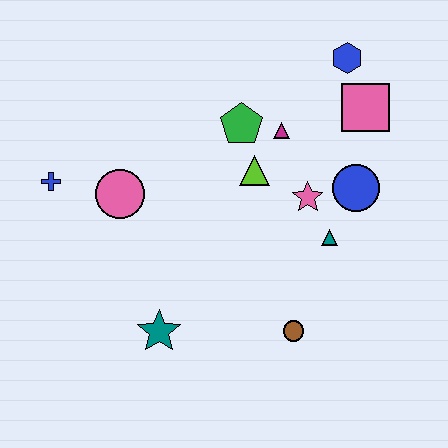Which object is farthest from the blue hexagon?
The teal star is farthest from the blue hexagon.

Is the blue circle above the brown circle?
Yes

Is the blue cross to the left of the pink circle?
Yes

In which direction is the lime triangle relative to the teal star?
The lime triangle is above the teal star.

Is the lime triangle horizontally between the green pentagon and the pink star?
Yes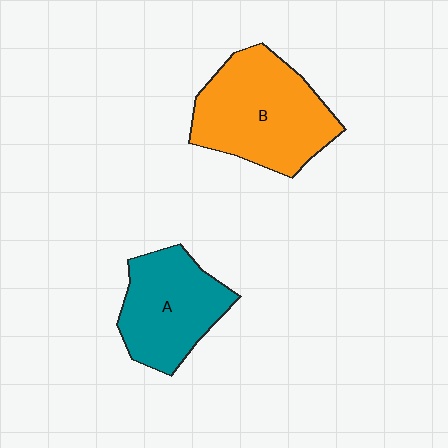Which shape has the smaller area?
Shape A (teal).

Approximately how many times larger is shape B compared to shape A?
Approximately 1.3 times.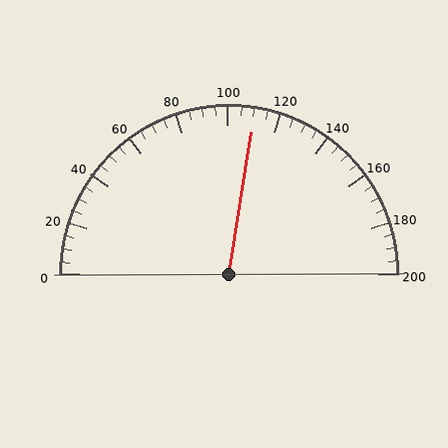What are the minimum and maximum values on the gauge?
The gauge ranges from 0 to 200.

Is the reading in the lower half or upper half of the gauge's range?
The reading is in the upper half of the range (0 to 200).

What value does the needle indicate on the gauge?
The needle indicates approximately 110.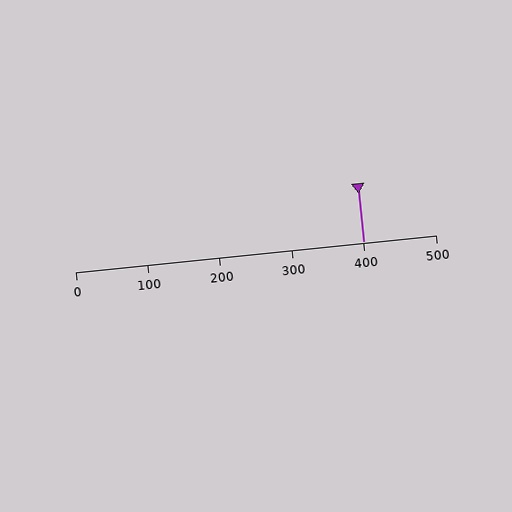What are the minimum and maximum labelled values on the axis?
The axis runs from 0 to 500.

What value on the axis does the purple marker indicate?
The marker indicates approximately 400.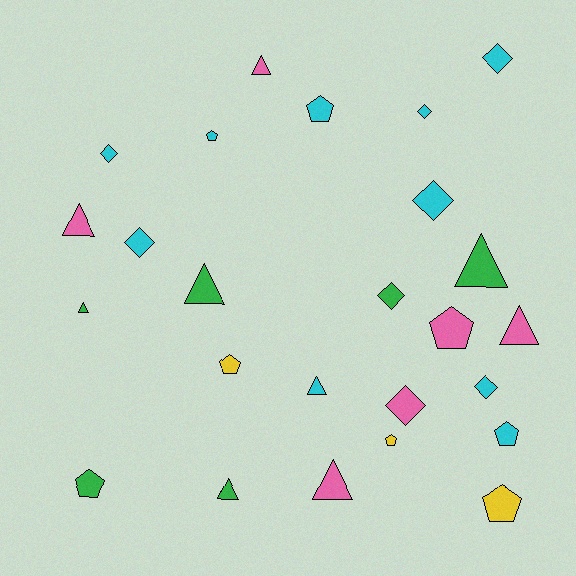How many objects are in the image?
There are 25 objects.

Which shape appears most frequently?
Triangle, with 9 objects.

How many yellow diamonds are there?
There are no yellow diamonds.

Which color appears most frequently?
Cyan, with 10 objects.